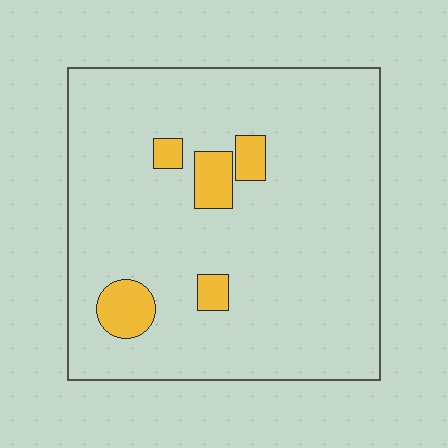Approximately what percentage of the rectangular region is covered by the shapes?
Approximately 10%.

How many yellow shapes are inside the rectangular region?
5.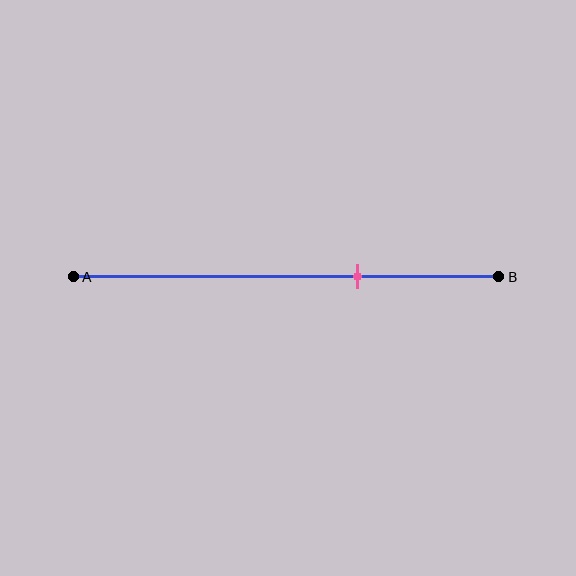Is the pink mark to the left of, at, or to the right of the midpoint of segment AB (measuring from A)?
The pink mark is to the right of the midpoint of segment AB.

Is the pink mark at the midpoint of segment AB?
No, the mark is at about 65% from A, not at the 50% midpoint.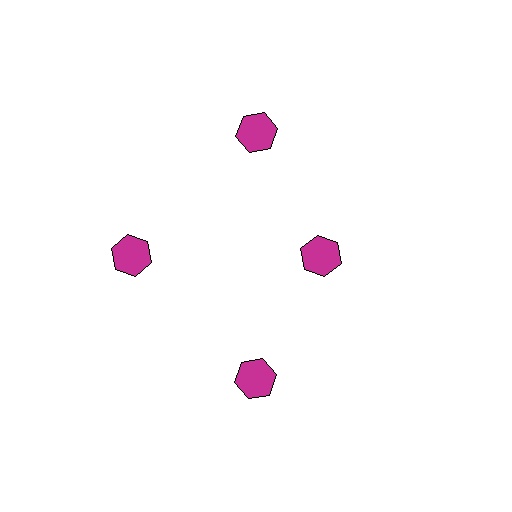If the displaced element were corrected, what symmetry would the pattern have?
It would have 4-fold rotational symmetry — the pattern would map onto itself every 90 degrees.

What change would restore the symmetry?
The symmetry would be restored by moving it outward, back onto the ring so that all 4 hexagons sit at equal angles and equal distance from the center.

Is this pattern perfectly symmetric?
No. The 4 magenta hexagons are arranged in a ring, but one element near the 3 o'clock position is pulled inward toward the center, breaking the 4-fold rotational symmetry.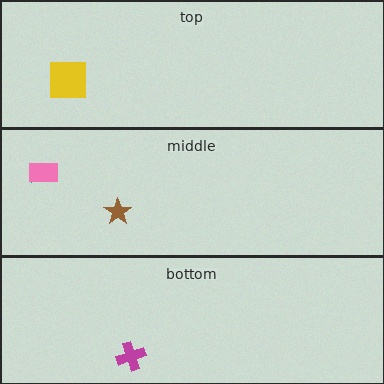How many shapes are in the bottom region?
1.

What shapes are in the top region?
The yellow square.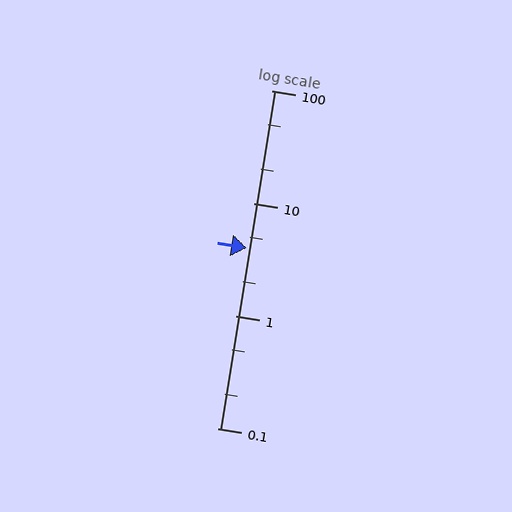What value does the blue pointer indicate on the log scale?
The pointer indicates approximately 4.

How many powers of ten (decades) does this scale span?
The scale spans 3 decades, from 0.1 to 100.